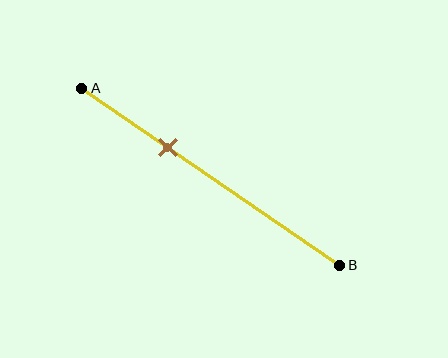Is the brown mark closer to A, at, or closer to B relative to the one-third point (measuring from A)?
The brown mark is approximately at the one-third point of segment AB.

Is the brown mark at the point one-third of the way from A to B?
Yes, the mark is approximately at the one-third point.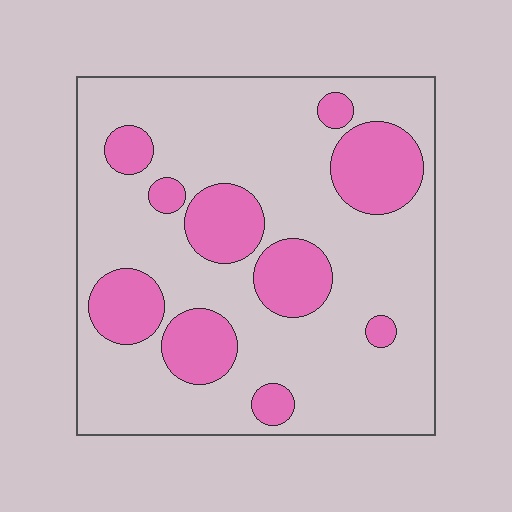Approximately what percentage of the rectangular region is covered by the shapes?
Approximately 25%.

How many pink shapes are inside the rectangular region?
10.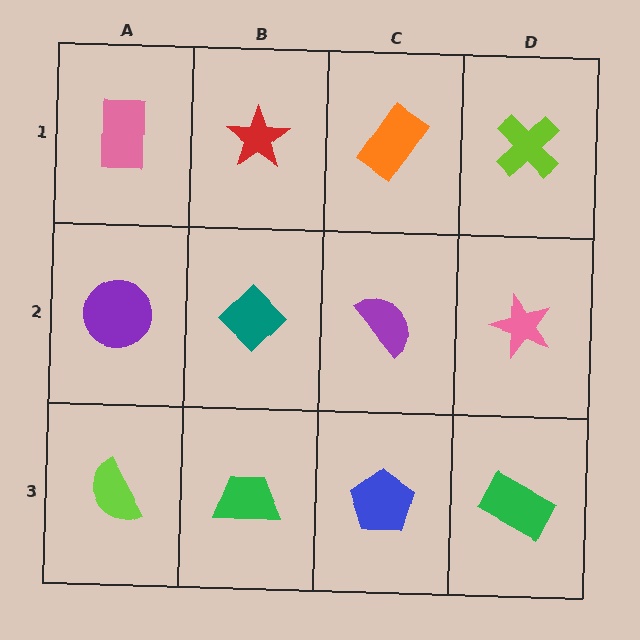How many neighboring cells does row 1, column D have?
2.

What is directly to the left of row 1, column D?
An orange rectangle.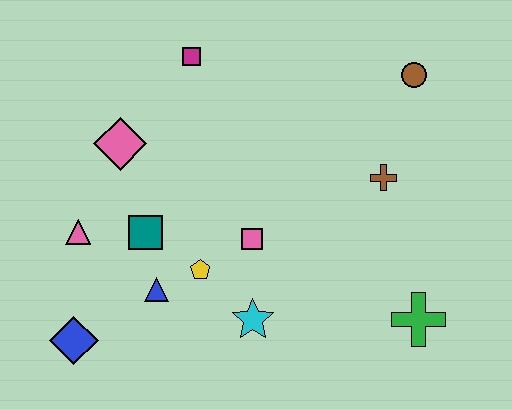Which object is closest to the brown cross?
The brown circle is closest to the brown cross.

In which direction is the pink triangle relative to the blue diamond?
The pink triangle is above the blue diamond.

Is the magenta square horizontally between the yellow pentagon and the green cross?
No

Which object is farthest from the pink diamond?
The green cross is farthest from the pink diamond.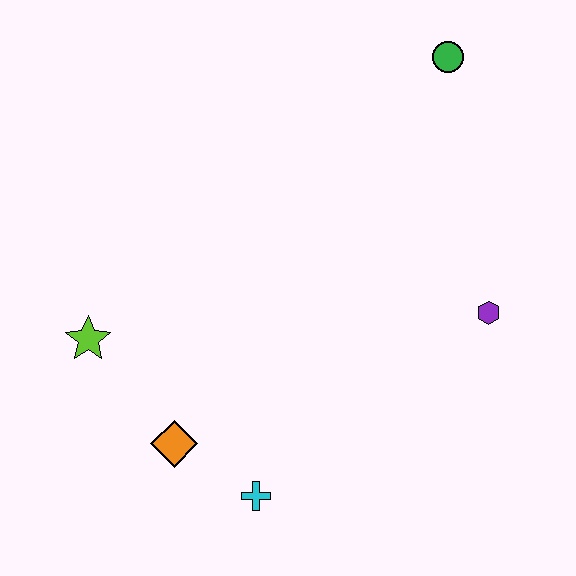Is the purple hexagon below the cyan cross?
No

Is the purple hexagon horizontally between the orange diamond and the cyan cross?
No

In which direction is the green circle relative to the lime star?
The green circle is to the right of the lime star.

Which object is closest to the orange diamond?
The cyan cross is closest to the orange diamond.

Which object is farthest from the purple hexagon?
The lime star is farthest from the purple hexagon.